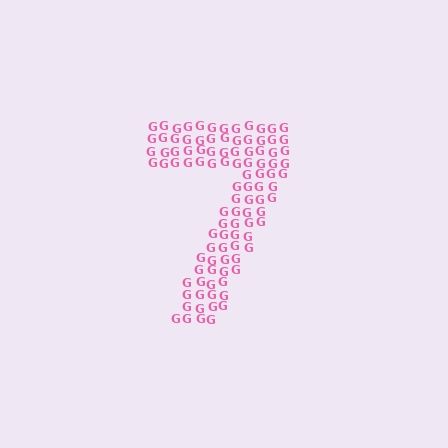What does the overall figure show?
The overall figure shows the digit 7.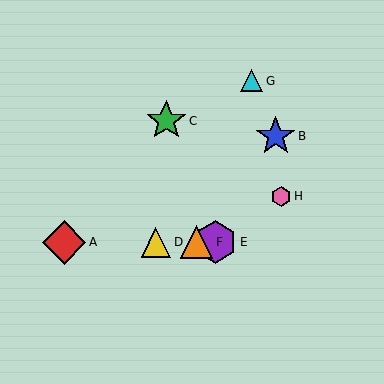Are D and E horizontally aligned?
Yes, both are at y≈242.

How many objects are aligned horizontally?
4 objects (A, D, E, F) are aligned horizontally.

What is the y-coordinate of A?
Object A is at y≈242.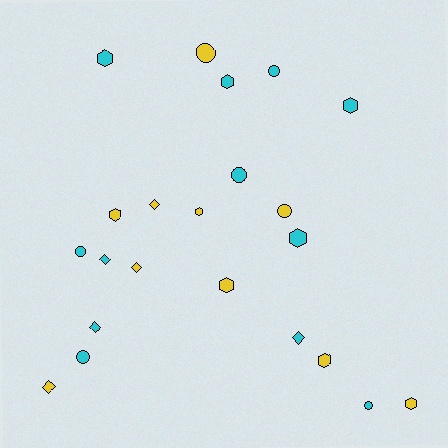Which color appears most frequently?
Cyan, with 12 objects.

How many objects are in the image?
There are 22 objects.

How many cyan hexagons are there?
There are 4 cyan hexagons.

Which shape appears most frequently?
Hexagon, with 9 objects.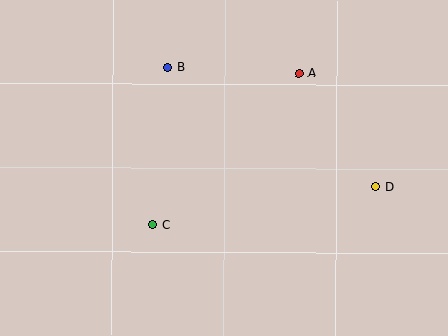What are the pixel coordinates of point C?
Point C is at (152, 224).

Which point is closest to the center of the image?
Point C at (152, 224) is closest to the center.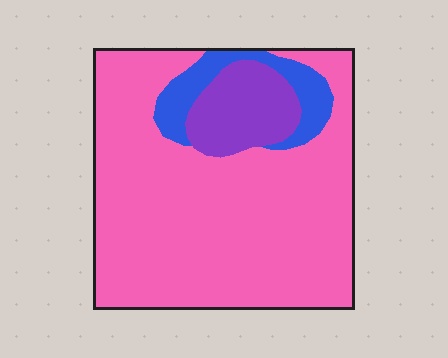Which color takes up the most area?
Pink, at roughly 80%.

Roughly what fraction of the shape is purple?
Purple covers 12% of the shape.